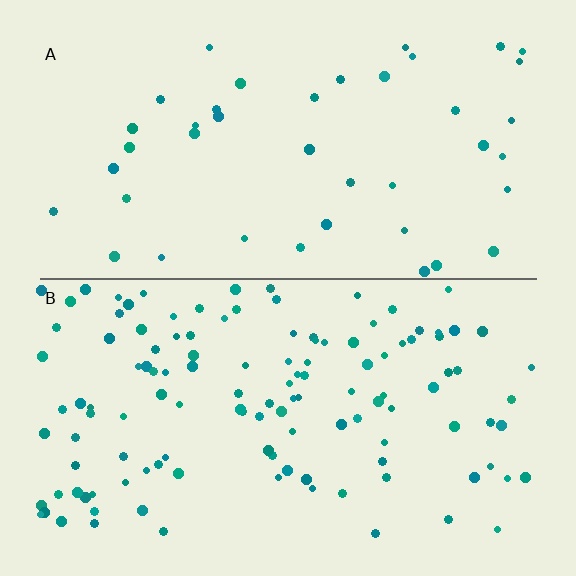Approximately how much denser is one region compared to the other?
Approximately 3.0× — region B over region A.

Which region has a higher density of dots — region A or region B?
B (the bottom).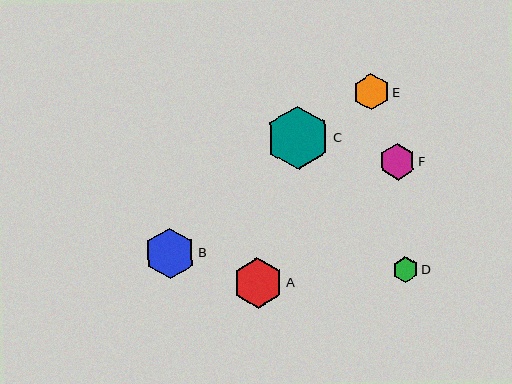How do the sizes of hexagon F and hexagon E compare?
Hexagon F and hexagon E are approximately the same size.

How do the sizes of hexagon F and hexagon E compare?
Hexagon F and hexagon E are approximately the same size.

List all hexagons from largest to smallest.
From largest to smallest: C, B, A, F, E, D.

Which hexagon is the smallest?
Hexagon D is the smallest with a size of approximately 26 pixels.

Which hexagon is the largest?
Hexagon C is the largest with a size of approximately 63 pixels.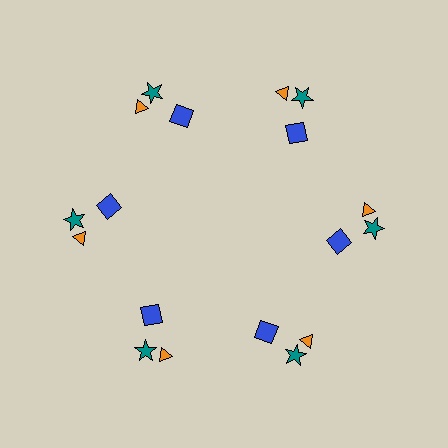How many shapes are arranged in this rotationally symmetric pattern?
There are 18 shapes, arranged in 6 groups of 3.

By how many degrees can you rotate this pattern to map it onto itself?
The pattern maps onto itself every 60 degrees of rotation.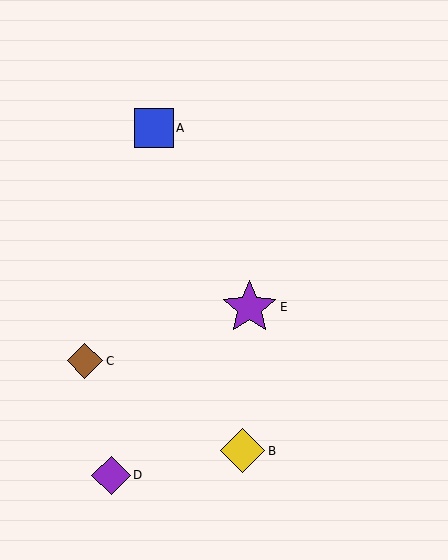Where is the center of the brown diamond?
The center of the brown diamond is at (85, 361).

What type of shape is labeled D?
Shape D is a purple diamond.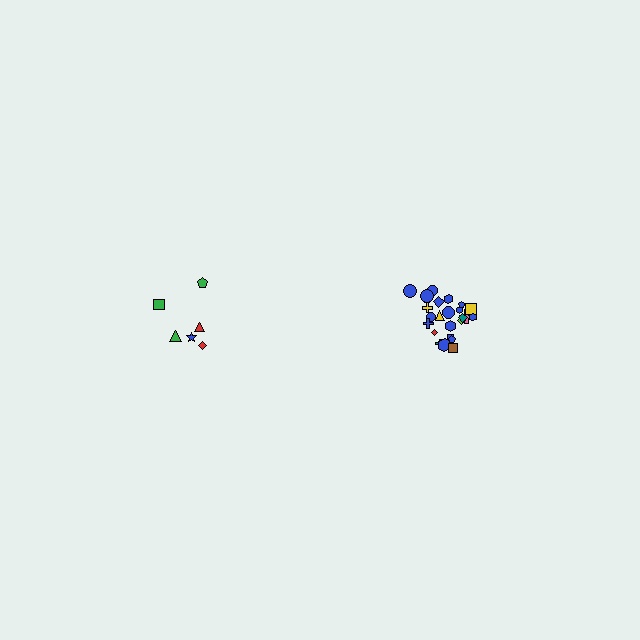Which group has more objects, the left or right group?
The right group.